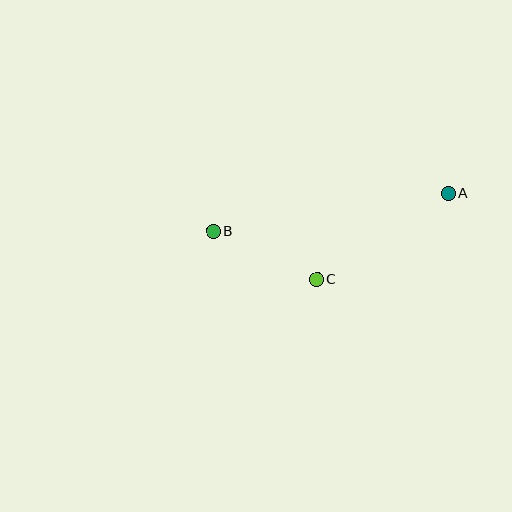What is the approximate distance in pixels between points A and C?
The distance between A and C is approximately 157 pixels.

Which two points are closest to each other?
Points B and C are closest to each other.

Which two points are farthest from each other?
Points A and B are farthest from each other.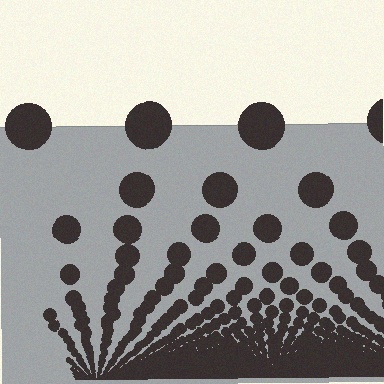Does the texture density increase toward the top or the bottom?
Density increases toward the bottom.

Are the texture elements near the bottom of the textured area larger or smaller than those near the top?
Smaller. The gradient is inverted — elements near the bottom are smaller and denser.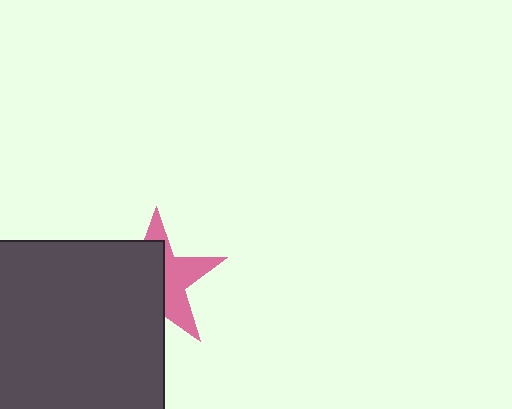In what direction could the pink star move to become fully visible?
The pink star could move right. That would shift it out from behind the dark gray square entirely.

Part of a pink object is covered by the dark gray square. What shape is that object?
It is a star.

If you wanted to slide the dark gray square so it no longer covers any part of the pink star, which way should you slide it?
Slide it left — that is the most direct way to separate the two shapes.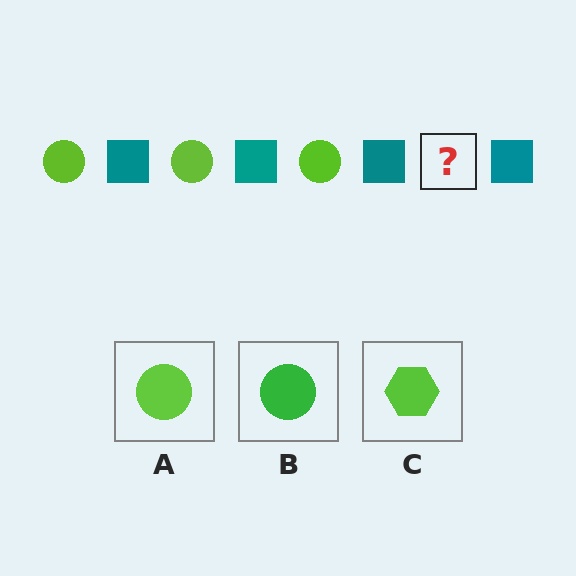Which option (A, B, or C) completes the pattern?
A.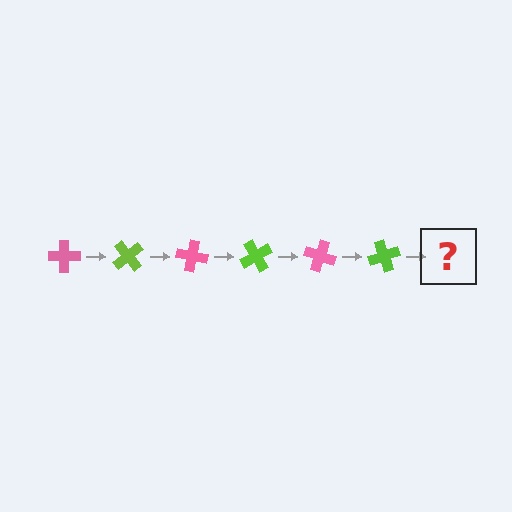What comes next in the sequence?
The next element should be a pink cross, rotated 300 degrees from the start.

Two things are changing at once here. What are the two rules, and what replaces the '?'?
The two rules are that it rotates 50 degrees each step and the color cycles through pink and lime. The '?' should be a pink cross, rotated 300 degrees from the start.